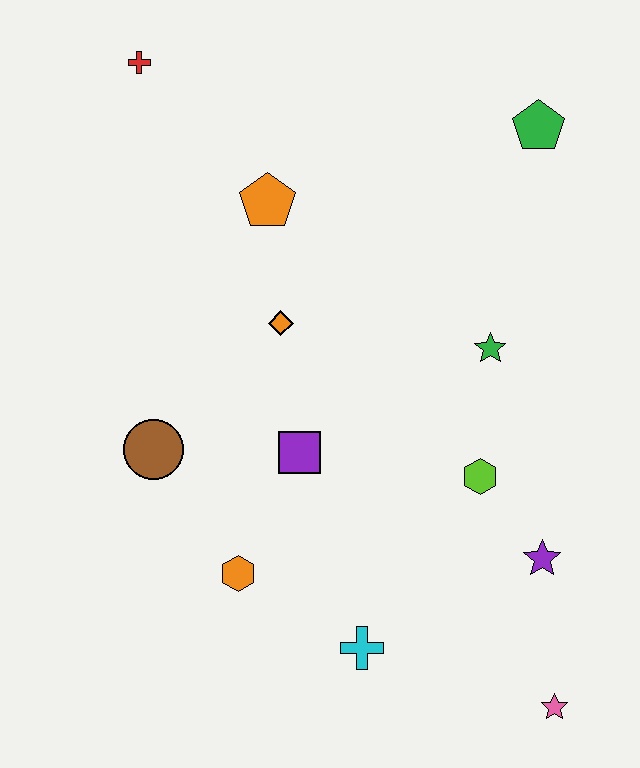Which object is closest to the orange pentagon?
The orange diamond is closest to the orange pentagon.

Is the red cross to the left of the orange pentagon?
Yes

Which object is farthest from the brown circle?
The green pentagon is farthest from the brown circle.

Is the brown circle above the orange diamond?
No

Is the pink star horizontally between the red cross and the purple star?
No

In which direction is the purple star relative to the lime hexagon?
The purple star is below the lime hexagon.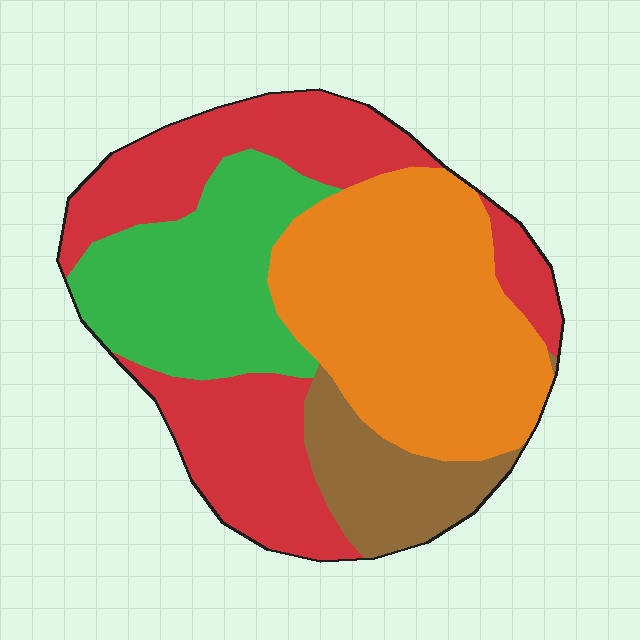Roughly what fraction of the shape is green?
Green takes up about one fifth (1/5) of the shape.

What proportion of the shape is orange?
Orange takes up about one third (1/3) of the shape.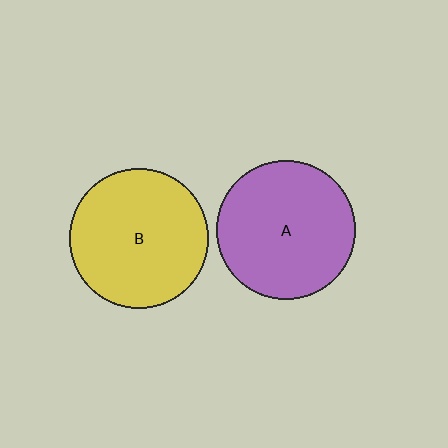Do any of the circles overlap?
No, none of the circles overlap.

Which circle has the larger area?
Circle B (yellow).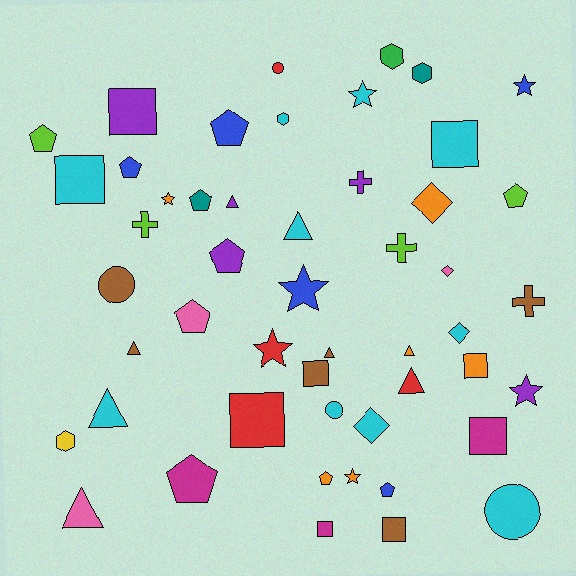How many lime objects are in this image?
There are 4 lime objects.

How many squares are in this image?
There are 9 squares.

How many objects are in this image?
There are 50 objects.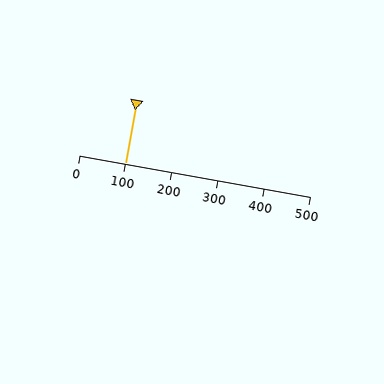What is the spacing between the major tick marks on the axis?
The major ticks are spaced 100 apart.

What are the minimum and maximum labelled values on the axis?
The axis runs from 0 to 500.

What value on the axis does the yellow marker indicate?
The marker indicates approximately 100.